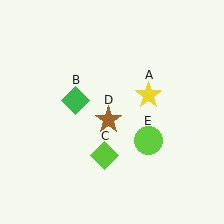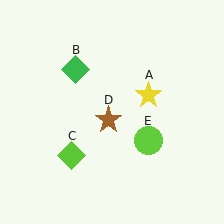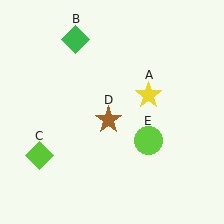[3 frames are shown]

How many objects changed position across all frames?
2 objects changed position: green diamond (object B), lime diamond (object C).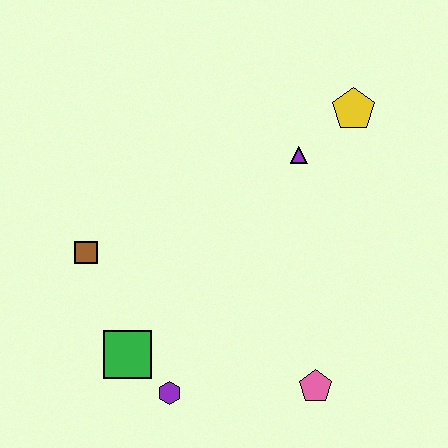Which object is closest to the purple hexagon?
The green square is closest to the purple hexagon.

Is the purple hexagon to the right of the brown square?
Yes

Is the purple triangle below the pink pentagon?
No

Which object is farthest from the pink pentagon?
The yellow pentagon is farthest from the pink pentagon.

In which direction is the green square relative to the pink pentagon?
The green square is to the left of the pink pentagon.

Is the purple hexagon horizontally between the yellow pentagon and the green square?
Yes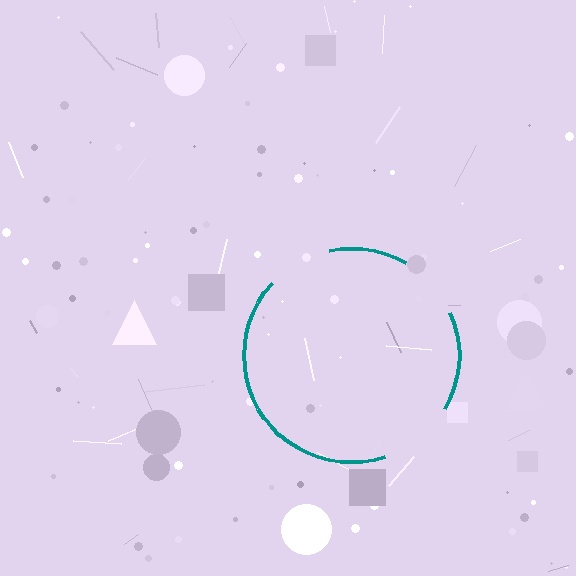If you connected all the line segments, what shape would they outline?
They would outline a circle.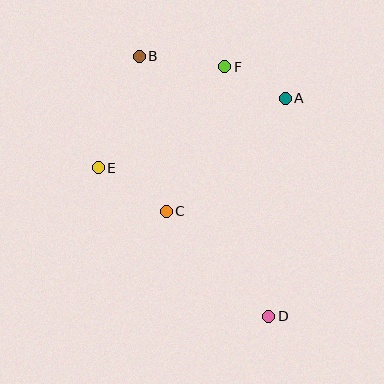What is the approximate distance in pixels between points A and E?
The distance between A and E is approximately 200 pixels.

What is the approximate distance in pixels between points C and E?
The distance between C and E is approximately 81 pixels.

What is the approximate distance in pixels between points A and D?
The distance between A and D is approximately 219 pixels.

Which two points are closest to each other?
Points A and F are closest to each other.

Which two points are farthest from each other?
Points B and D are farthest from each other.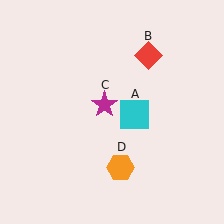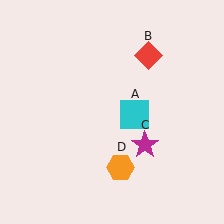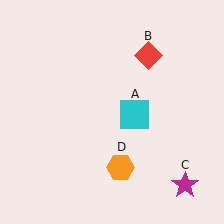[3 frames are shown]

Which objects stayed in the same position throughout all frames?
Cyan square (object A) and red diamond (object B) and orange hexagon (object D) remained stationary.